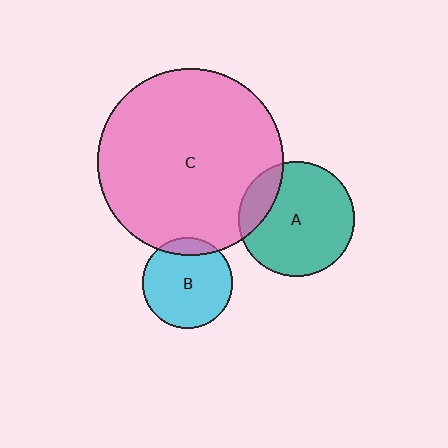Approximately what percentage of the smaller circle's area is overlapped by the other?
Approximately 15%.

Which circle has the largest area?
Circle C (pink).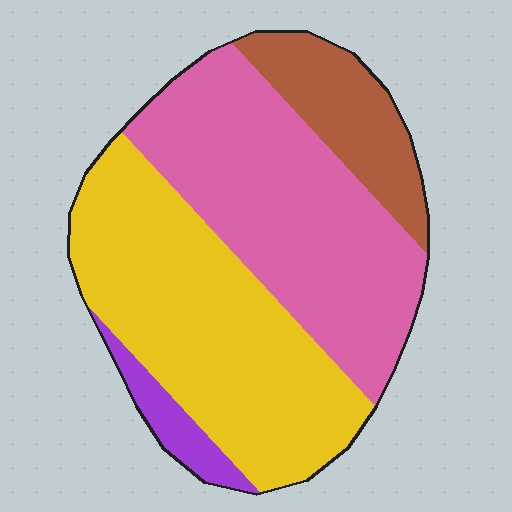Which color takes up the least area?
Purple, at roughly 5%.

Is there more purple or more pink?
Pink.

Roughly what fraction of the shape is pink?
Pink covers about 40% of the shape.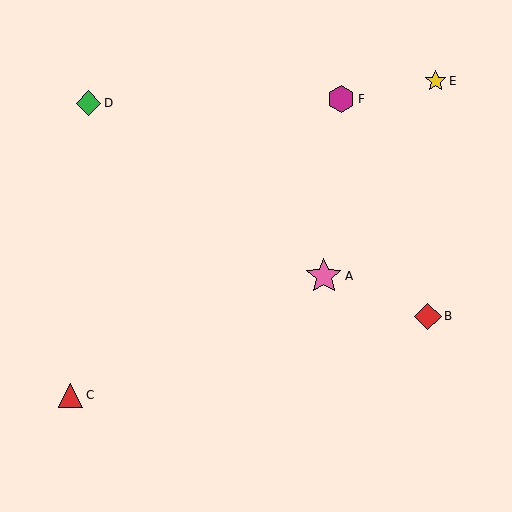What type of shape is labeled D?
Shape D is a green diamond.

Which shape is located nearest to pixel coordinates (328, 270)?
The pink star (labeled A) at (324, 276) is nearest to that location.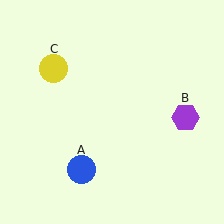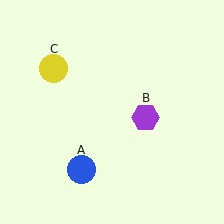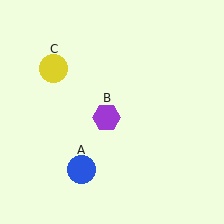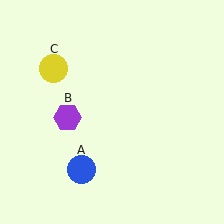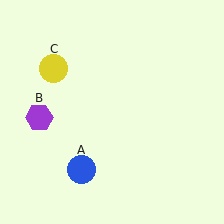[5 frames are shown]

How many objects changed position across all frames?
1 object changed position: purple hexagon (object B).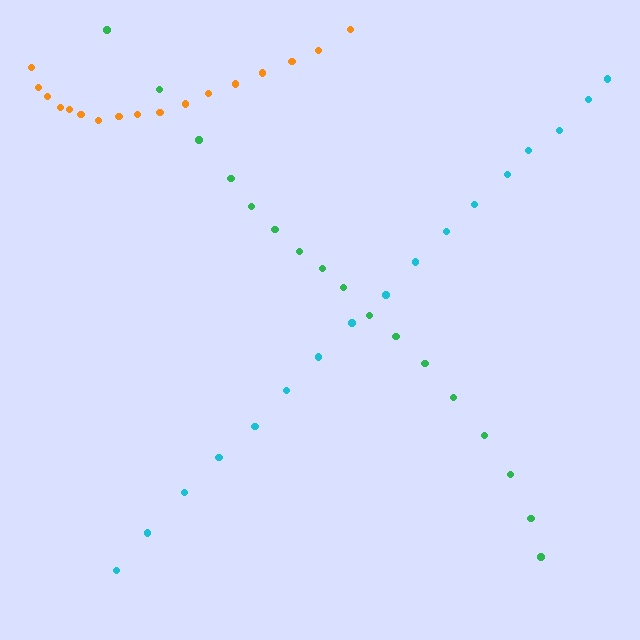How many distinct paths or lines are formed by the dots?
There are 3 distinct paths.